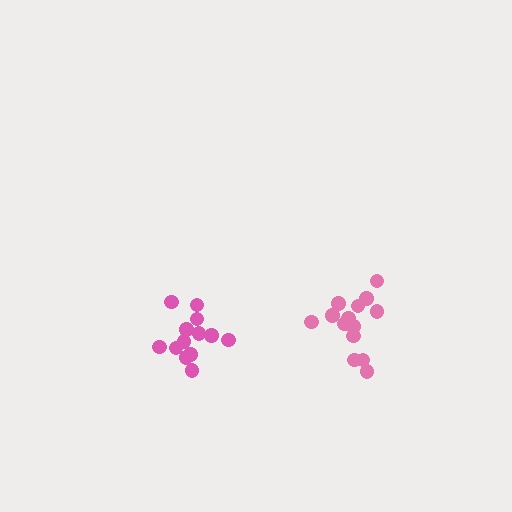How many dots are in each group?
Group 1: 14 dots, Group 2: 13 dots (27 total).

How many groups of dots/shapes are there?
There are 2 groups.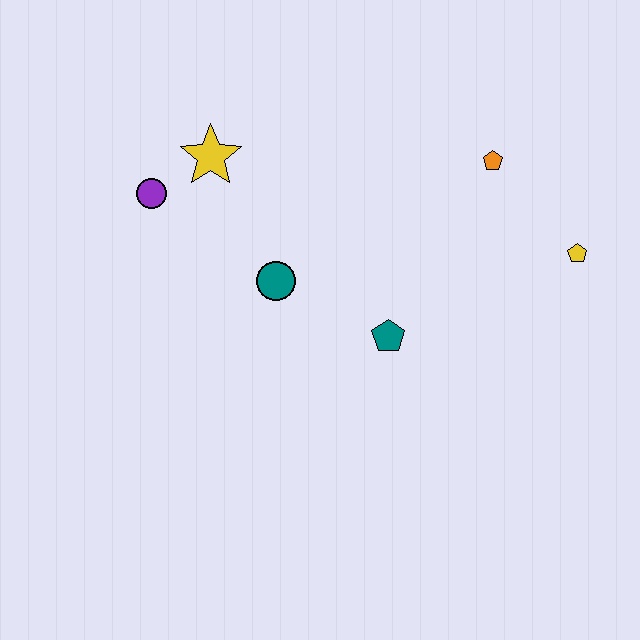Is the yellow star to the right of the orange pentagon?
No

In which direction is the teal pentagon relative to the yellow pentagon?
The teal pentagon is to the left of the yellow pentagon.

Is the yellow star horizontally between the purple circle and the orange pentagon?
Yes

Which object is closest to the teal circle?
The teal pentagon is closest to the teal circle.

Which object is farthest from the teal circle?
The yellow pentagon is farthest from the teal circle.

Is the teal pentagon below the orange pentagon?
Yes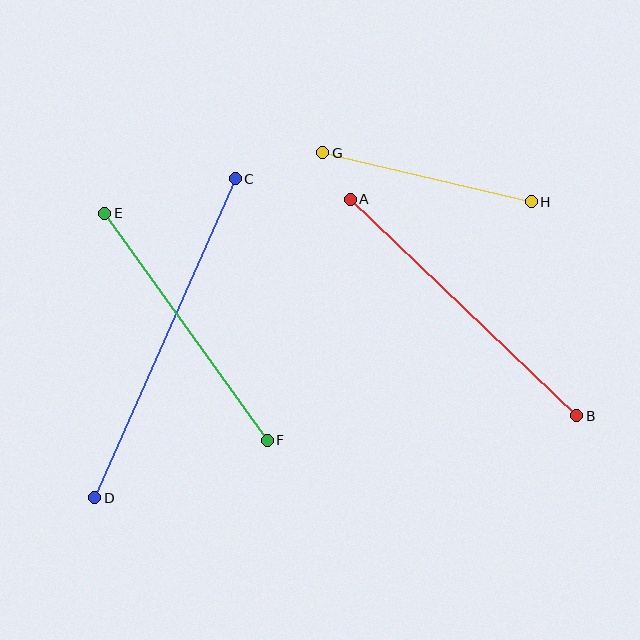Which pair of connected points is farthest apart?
Points C and D are farthest apart.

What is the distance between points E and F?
The distance is approximately 279 pixels.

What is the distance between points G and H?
The distance is approximately 214 pixels.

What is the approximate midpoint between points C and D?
The midpoint is at approximately (165, 338) pixels.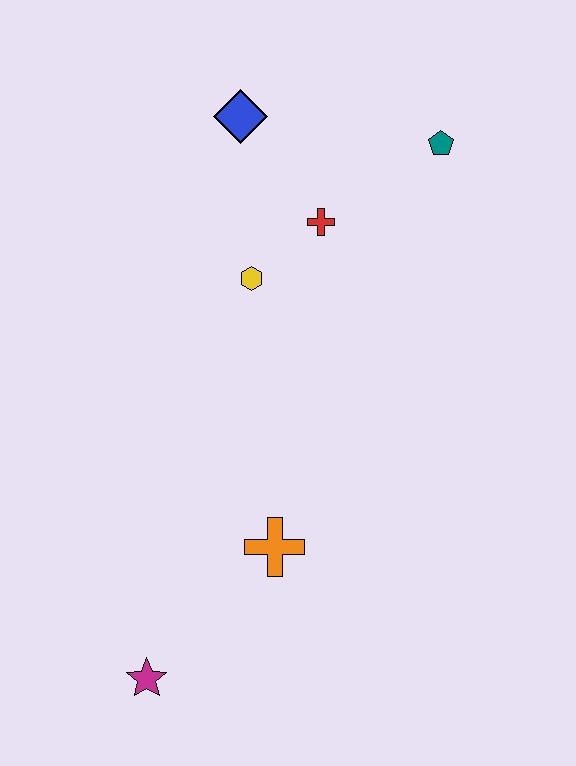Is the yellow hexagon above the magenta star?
Yes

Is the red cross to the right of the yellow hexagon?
Yes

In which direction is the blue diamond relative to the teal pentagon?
The blue diamond is to the left of the teal pentagon.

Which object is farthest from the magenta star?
The teal pentagon is farthest from the magenta star.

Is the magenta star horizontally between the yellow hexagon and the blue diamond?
No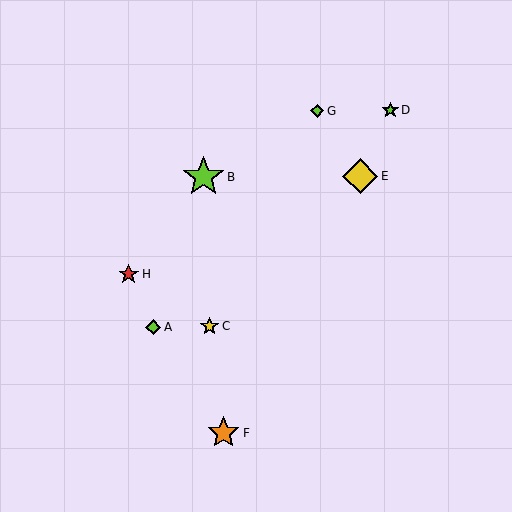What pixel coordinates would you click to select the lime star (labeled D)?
Click at (390, 110) to select the lime star D.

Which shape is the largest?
The lime star (labeled B) is the largest.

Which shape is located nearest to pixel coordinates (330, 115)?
The lime diamond (labeled G) at (317, 111) is nearest to that location.